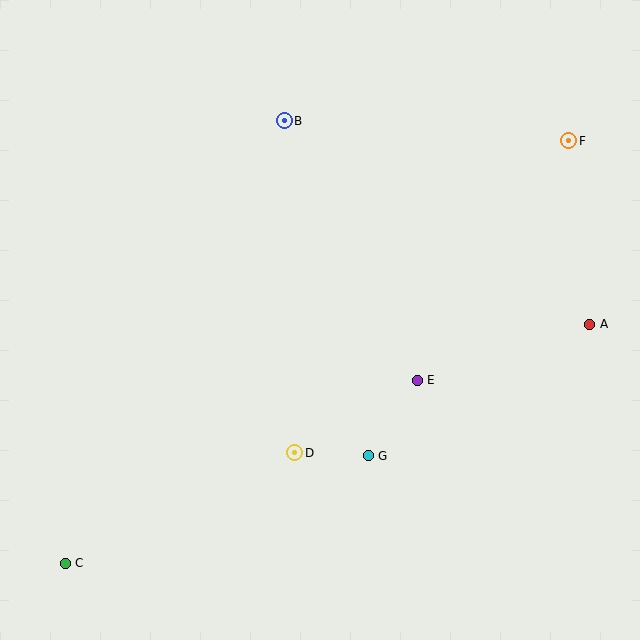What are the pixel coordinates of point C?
Point C is at (65, 563).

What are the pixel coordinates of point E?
Point E is at (417, 380).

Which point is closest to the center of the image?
Point E at (417, 380) is closest to the center.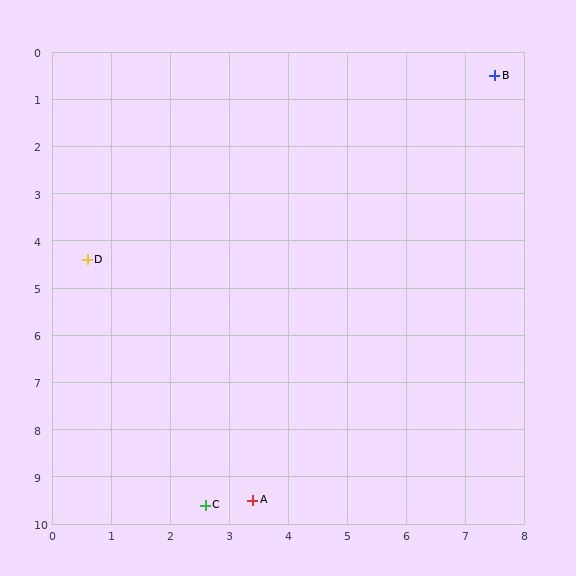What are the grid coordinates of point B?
Point B is at approximately (7.5, 0.5).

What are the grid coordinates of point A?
Point A is at approximately (3.4, 9.5).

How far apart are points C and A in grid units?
Points C and A are about 0.8 grid units apart.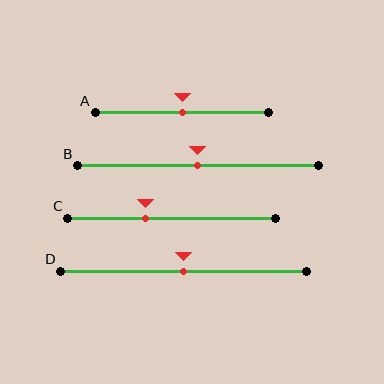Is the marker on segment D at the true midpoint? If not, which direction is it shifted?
Yes, the marker on segment D is at the true midpoint.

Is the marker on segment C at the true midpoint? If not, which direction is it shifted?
No, the marker on segment C is shifted to the left by about 13% of the segment length.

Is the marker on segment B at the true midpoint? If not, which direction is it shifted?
Yes, the marker on segment B is at the true midpoint.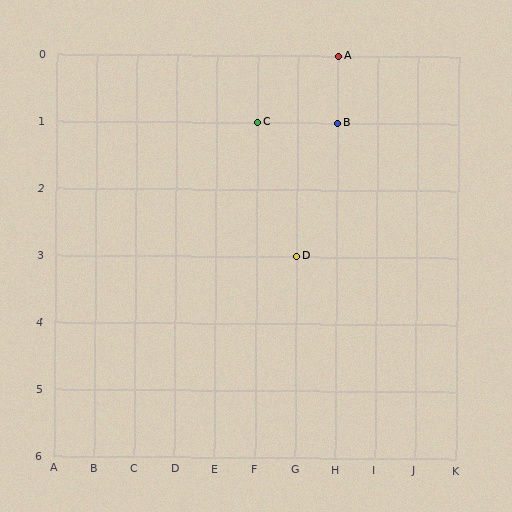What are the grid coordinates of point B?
Point B is at grid coordinates (H, 1).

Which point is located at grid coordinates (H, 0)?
Point A is at (H, 0).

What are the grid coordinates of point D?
Point D is at grid coordinates (G, 3).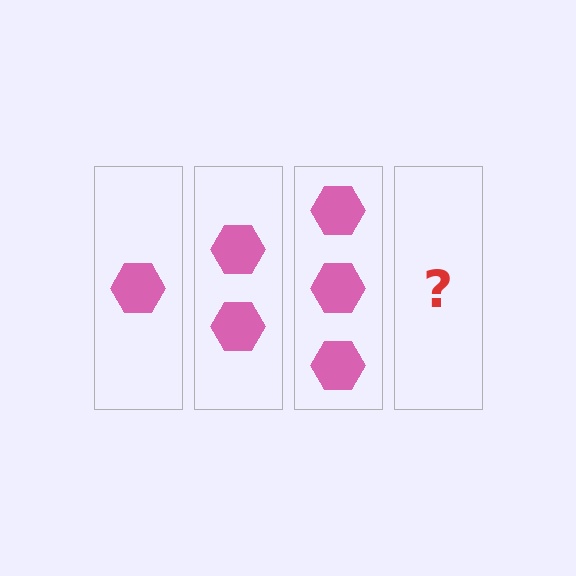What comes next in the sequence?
The next element should be 4 hexagons.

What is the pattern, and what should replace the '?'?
The pattern is that each step adds one more hexagon. The '?' should be 4 hexagons.